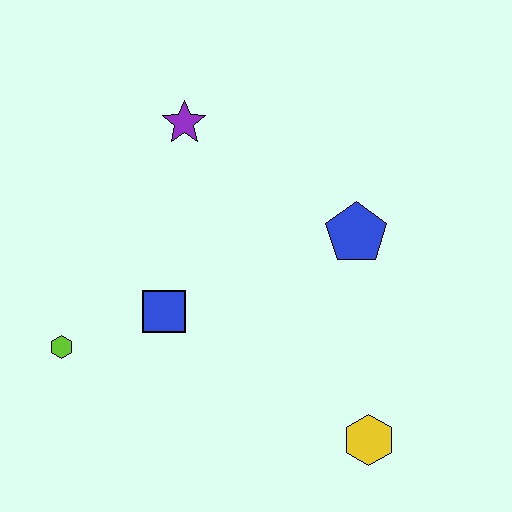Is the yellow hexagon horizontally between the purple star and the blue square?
No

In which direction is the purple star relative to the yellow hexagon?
The purple star is above the yellow hexagon.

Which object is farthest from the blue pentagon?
The lime hexagon is farthest from the blue pentagon.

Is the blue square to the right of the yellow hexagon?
No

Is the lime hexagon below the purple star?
Yes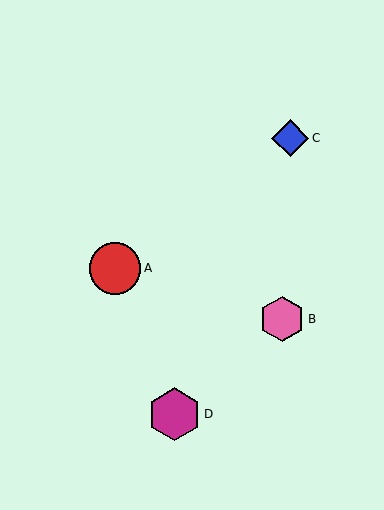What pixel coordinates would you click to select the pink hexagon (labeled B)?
Click at (282, 319) to select the pink hexagon B.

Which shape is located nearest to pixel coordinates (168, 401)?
The magenta hexagon (labeled D) at (175, 414) is nearest to that location.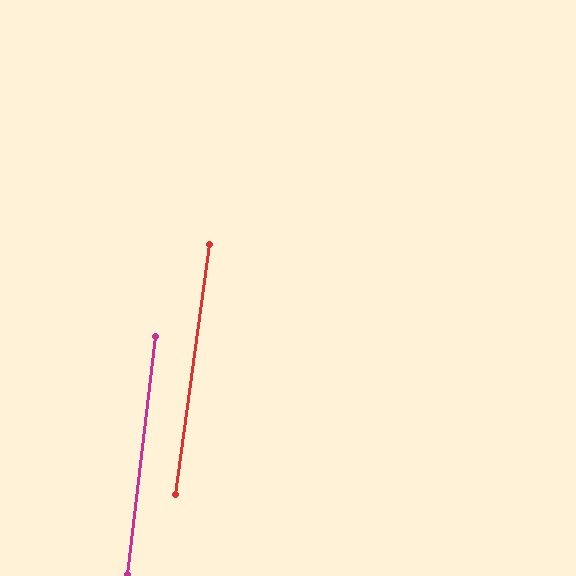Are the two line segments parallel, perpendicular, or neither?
Parallel — their directions differ by only 1.1°.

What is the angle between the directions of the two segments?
Approximately 1 degree.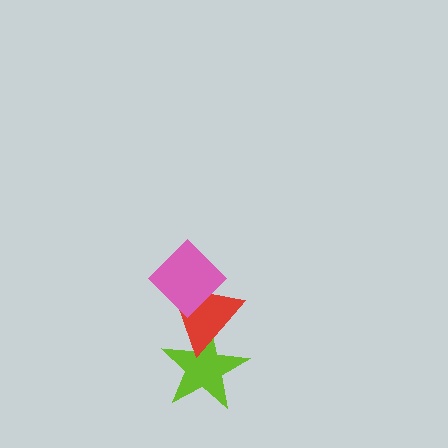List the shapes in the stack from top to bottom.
From top to bottom: the pink diamond, the red triangle, the lime star.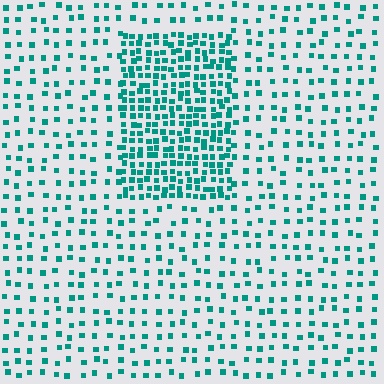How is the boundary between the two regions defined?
The boundary is defined by a change in element density (approximately 2.5x ratio). All elements are the same color, size, and shape.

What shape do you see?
I see a rectangle.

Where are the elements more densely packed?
The elements are more densely packed inside the rectangle boundary.